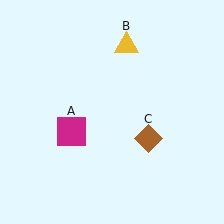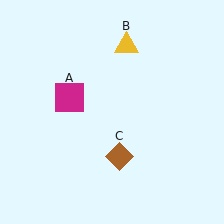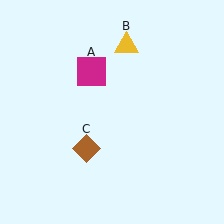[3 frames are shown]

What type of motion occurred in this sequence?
The magenta square (object A), brown diamond (object C) rotated clockwise around the center of the scene.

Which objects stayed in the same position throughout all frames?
Yellow triangle (object B) remained stationary.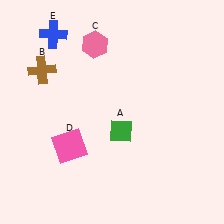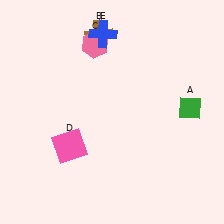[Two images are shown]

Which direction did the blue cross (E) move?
The blue cross (E) moved right.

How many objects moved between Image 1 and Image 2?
3 objects moved between the two images.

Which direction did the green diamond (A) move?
The green diamond (A) moved right.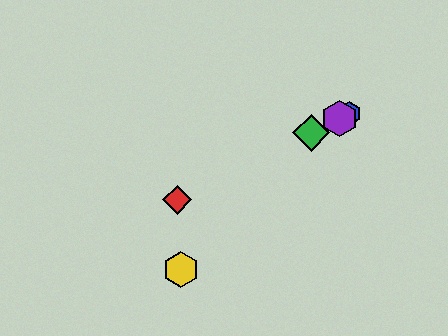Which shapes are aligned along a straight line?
The red diamond, the blue hexagon, the green diamond, the purple hexagon are aligned along a straight line.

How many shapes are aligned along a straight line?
4 shapes (the red diamond, the blue hexagon, the green diamond, the purple hexagon) are aligned along a straight line.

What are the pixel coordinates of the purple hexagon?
The purple hexagon is at (340, 118).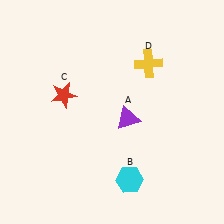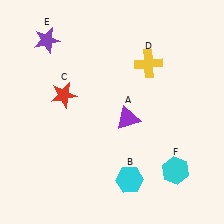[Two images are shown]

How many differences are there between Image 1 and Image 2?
There are 2 differences between the two images.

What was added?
A purple star (E), a cyan hexagon (F) were added in Image 2.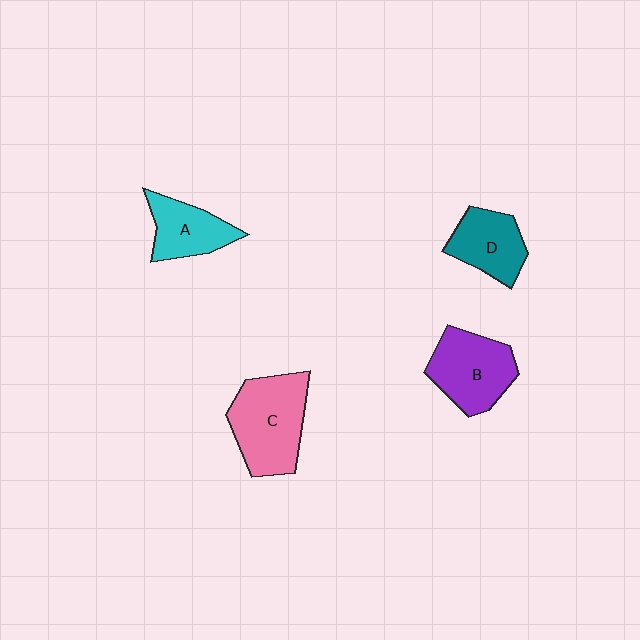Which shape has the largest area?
Shape C (pink).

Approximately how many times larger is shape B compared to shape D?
Approximately 1.3 times.